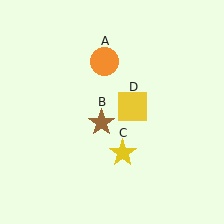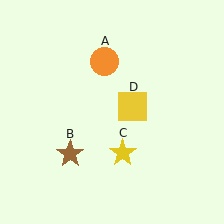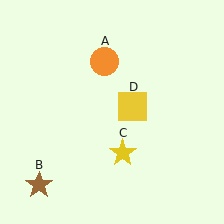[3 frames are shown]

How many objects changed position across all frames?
1 object changed position: brown star (object B).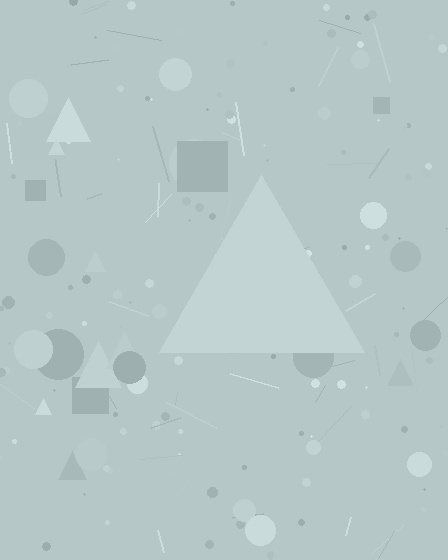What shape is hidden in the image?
A triangle is hidden in the image.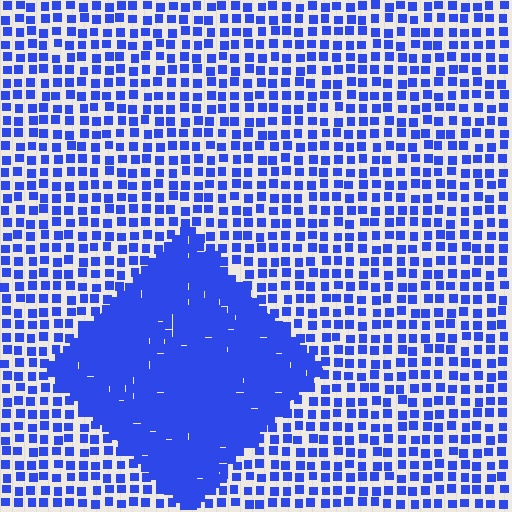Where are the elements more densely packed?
The elements are more densely packed inside the diamond boundary.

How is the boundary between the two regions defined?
The boundary is defined by a change in element density (approximately 2.6x ratio). All elements are the same color, size, and shape.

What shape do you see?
I see a diamond.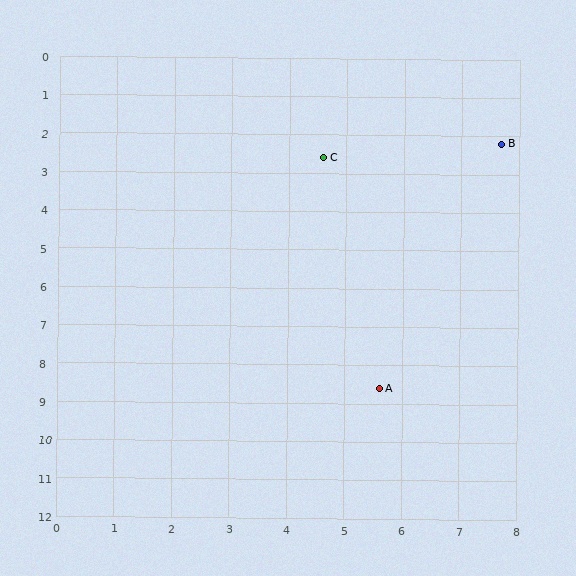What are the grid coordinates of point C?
Point C is at approximately (4.6, 2.6).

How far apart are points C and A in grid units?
Points C and A are about 6.1 grid units apart.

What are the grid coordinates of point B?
Point B is at approximately (7.7, 2.2).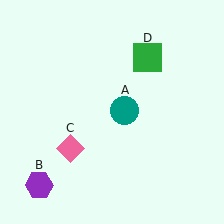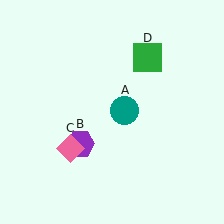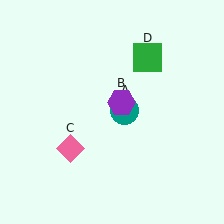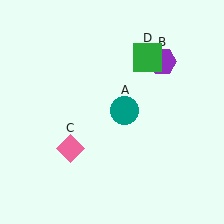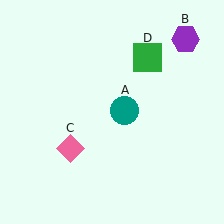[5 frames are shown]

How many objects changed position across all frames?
1 object changed position: purple hexagon (object B).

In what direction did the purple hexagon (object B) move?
The purple hexagon (object B) moved up and to the right.